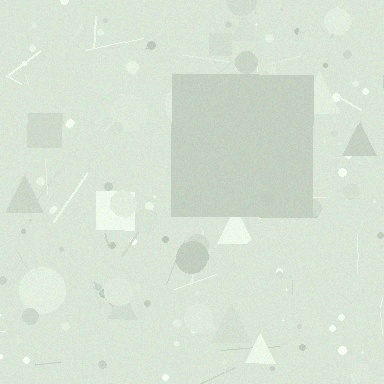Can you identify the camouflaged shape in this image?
The camouflaged shape is a square.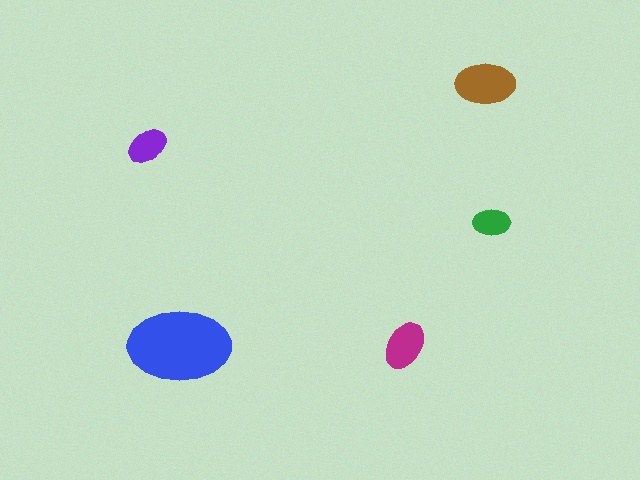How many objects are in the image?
There are 5 objects in the image.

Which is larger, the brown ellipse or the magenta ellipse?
The brown one.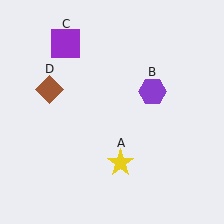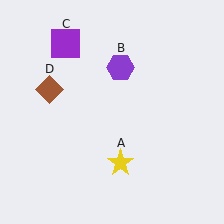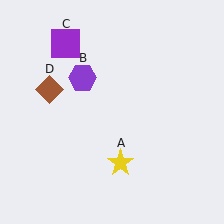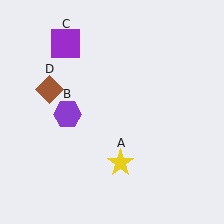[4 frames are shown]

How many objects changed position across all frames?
1 object changed position: purple hexagon (object B).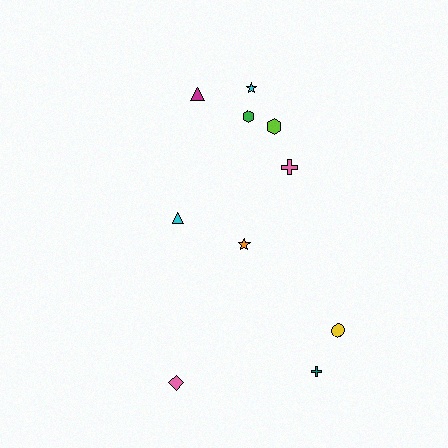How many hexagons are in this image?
There are 2 hexagons.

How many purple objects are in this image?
There are no purple objects.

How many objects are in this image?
There are 10 objects.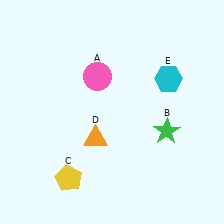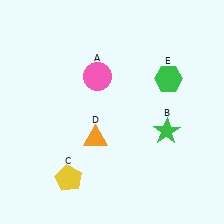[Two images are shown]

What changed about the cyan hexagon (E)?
In Image 1, E is cyan. In Image 2, it changed to green.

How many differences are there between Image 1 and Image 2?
There is 1 difference between the two images.